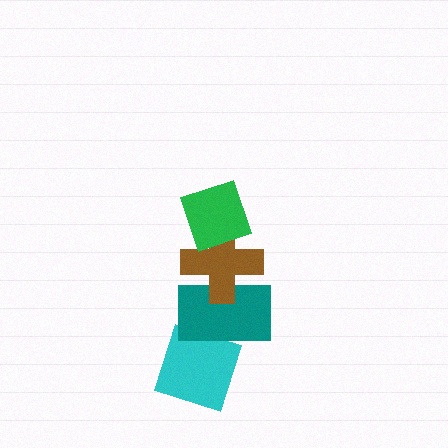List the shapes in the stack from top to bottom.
From top to bottom: the green diamond, the brown cross, the teal rectangle, the cyan diamond.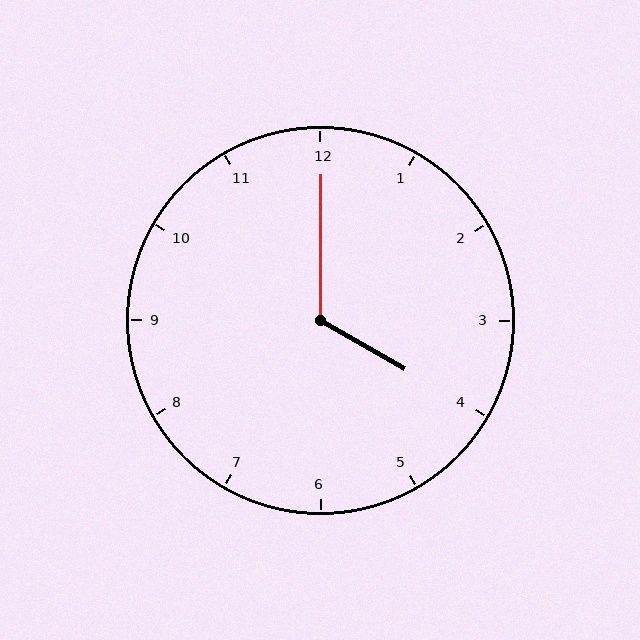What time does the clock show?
4:00.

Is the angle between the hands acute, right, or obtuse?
It is obtuse.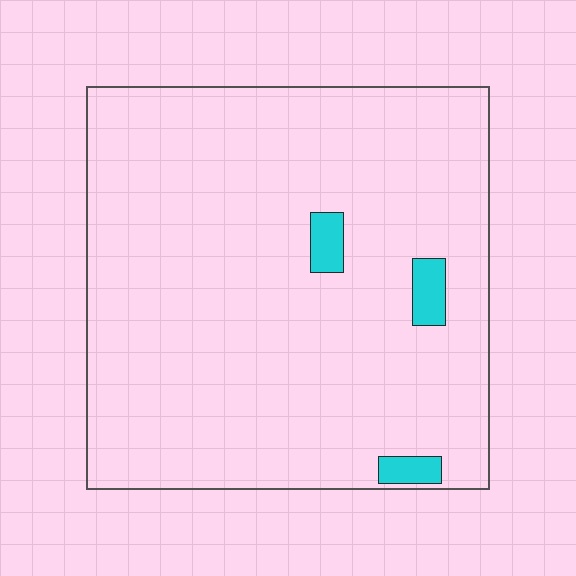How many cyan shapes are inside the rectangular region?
3.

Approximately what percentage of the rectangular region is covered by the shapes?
Approximately 5%.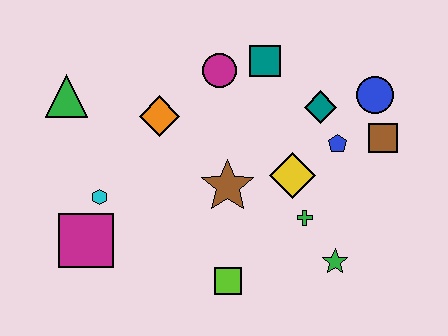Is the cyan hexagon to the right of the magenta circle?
No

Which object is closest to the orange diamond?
The magenta circle is closest to the orange diamond.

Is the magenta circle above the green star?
Yes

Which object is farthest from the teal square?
The magenta square is farthest from the teal square.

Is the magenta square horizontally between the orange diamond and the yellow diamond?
No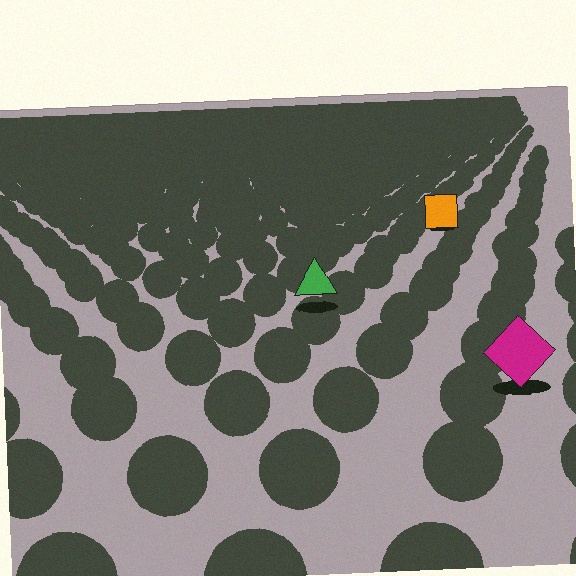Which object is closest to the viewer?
The magenta diamond is closest. The texture marks near it are larger and more spread out.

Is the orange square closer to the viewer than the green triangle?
No. The green triangle is closer — you can tell from the texture gradient: the ground texture is coarser near it.